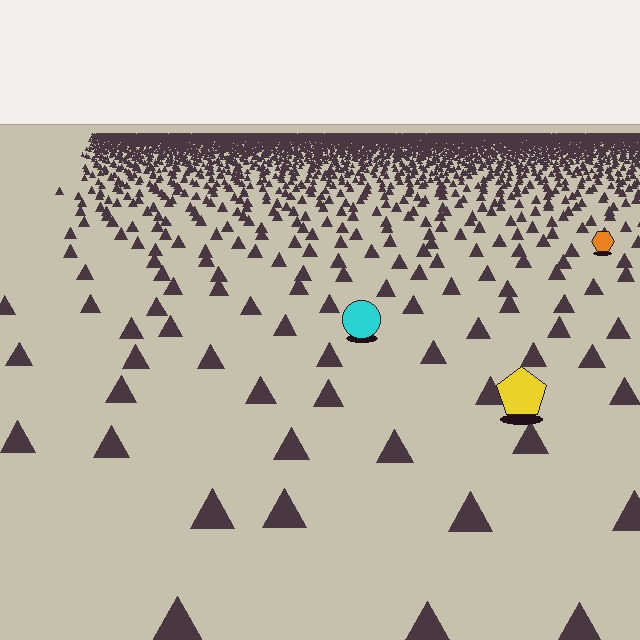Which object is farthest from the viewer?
The orange hexagon is farthest from the viewer. It appears smaller and the ground texture around it is denser.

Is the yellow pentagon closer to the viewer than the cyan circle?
Yes. The yellow pentagon is closer — you can tell from the texture gradient: the ground texture is coarser near it.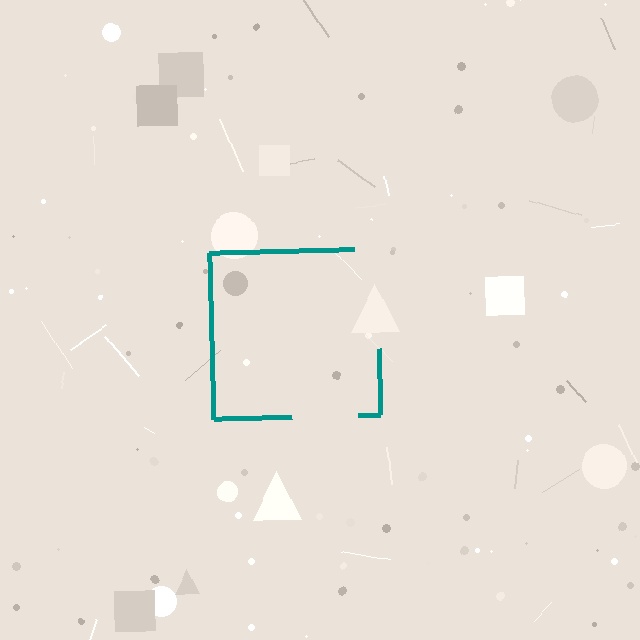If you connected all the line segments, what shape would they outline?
They would outline a square.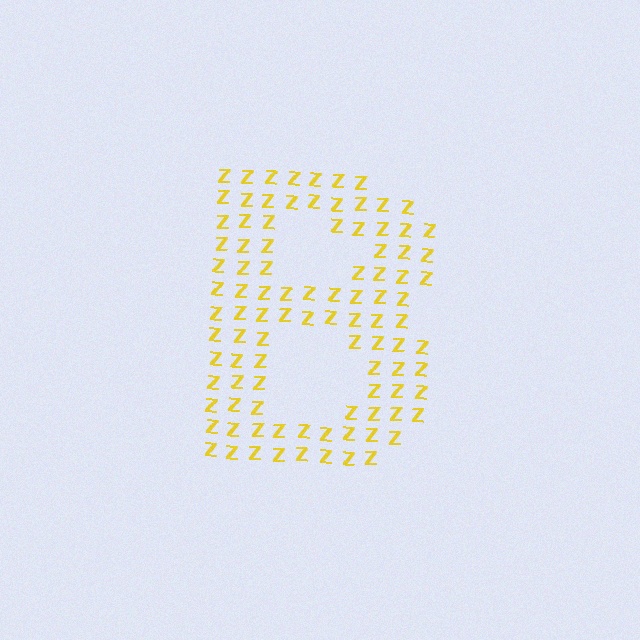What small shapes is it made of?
It is made of small letter Z's.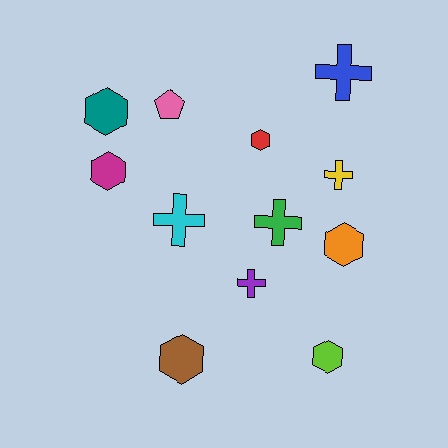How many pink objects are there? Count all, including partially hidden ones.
There is 1 pink object.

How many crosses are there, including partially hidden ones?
There are 5 crosses.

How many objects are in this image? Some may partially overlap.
There are 12 objects.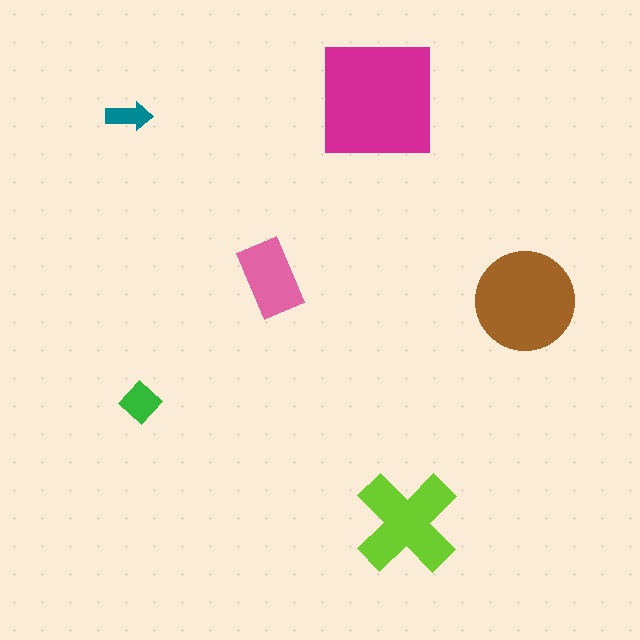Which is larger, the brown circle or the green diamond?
The brown circle.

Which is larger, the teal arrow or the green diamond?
The green diamond.